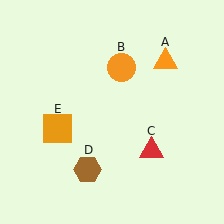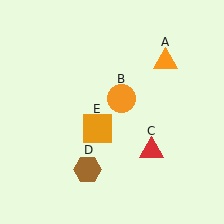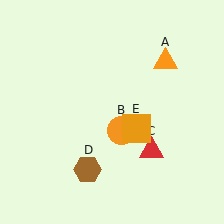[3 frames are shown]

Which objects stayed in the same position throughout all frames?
Orange triangle (object A) and red triangle (object C) and brown hexagon (object D) remained stationary.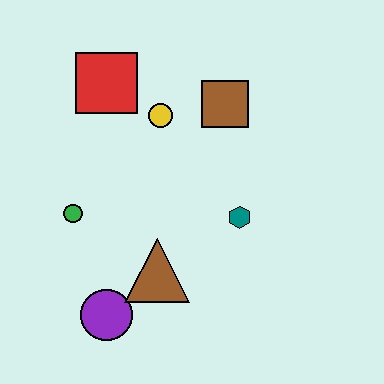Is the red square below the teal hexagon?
No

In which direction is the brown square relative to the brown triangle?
The brown square is above the brown triangle.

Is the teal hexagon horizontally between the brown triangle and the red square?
No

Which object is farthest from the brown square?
The purple circle is farthest from the brown square.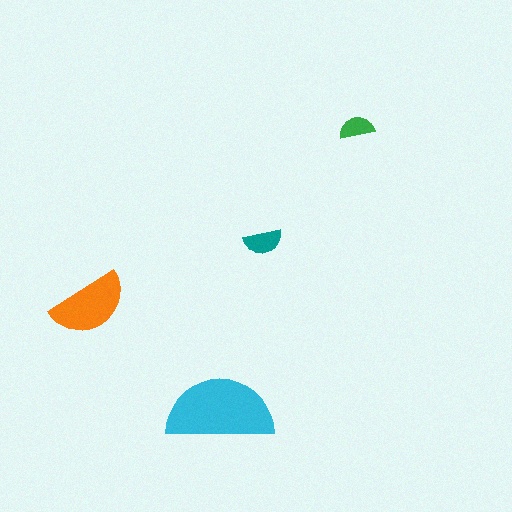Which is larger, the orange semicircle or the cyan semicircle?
The cyan one.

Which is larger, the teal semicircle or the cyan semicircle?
The cyan one.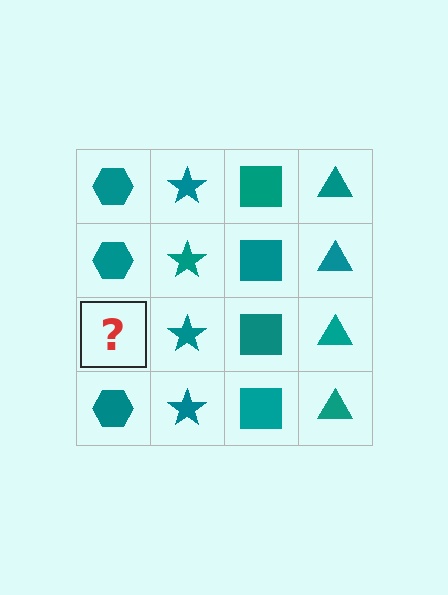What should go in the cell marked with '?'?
The missing cell should contain a teal hexagon.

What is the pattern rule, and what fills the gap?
The rule is that each column has a consistent shape. The gap should be filled with a teal hexagon.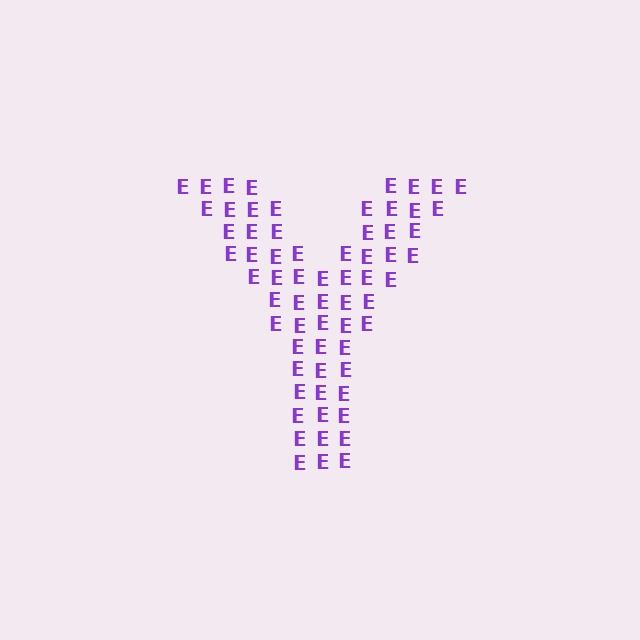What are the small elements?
The small elements are letter E's.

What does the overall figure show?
The overall figure shows the letter Y.